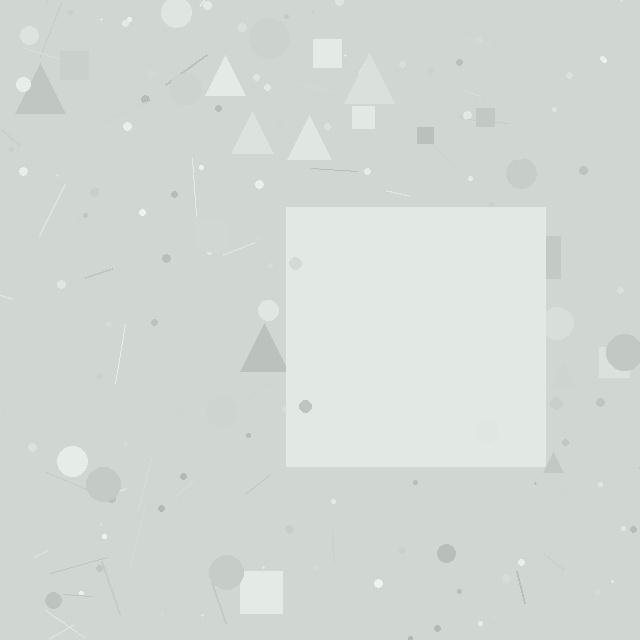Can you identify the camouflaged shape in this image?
The camouflaged shape is a square.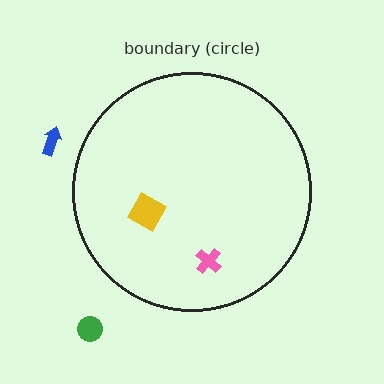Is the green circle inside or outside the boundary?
Outside.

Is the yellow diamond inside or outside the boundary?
Inside.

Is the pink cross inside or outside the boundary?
Inside.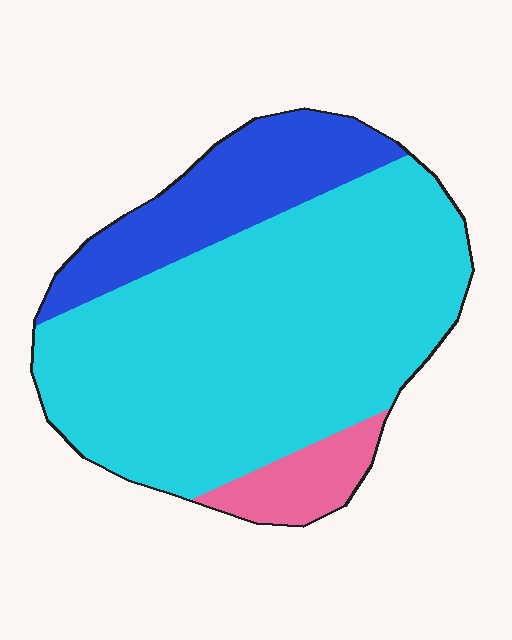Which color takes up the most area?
Cyan, at roughly 70%.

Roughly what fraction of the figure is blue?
Blue takes up less than a quarter of the figure.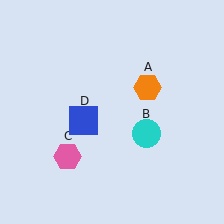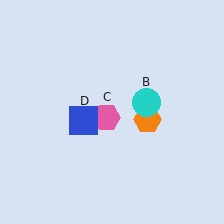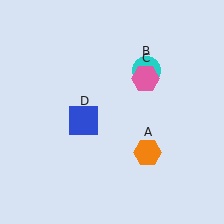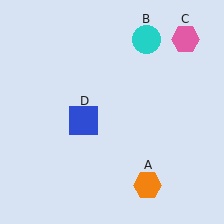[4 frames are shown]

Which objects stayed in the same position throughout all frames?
Blue square (object D) remained stationary.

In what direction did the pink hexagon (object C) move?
The pink hexagon (object C) moved up and to the right.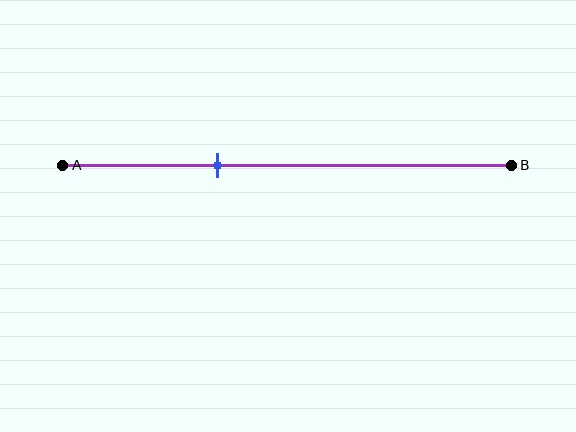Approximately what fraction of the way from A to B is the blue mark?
The blue mark is approximately 35% of the way from A to B.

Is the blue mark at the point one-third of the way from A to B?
Yes, the mark is approximately at the one-third point.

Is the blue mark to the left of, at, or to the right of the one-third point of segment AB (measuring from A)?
The blue mark is approximately at the one-third point of segment AB.